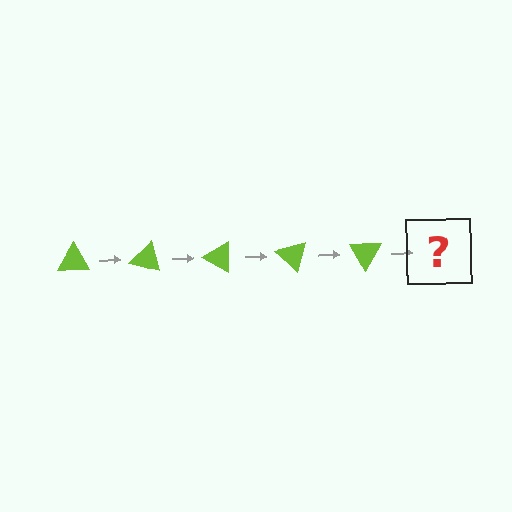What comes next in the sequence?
The next element should be a lime triangle rotated 75 degrees.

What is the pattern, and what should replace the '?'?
The pattern is that the triangle rotates 15 degrees each step. The '?' should be a lime triangle rotated 75 degrees.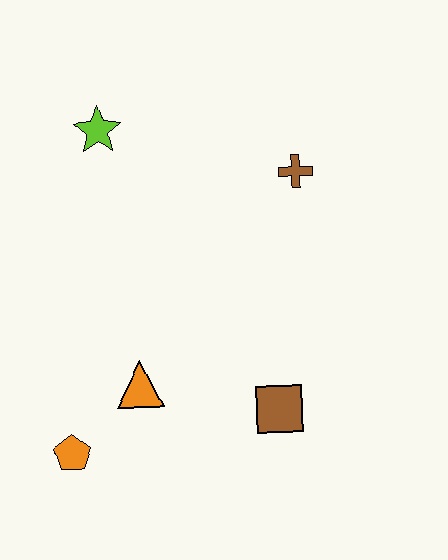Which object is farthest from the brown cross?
The orange pentagon is farthest from the brown cross.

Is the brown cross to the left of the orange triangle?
No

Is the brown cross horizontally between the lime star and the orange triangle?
No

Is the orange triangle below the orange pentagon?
No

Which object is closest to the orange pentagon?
The orange triangle is closest to the orange pentagon.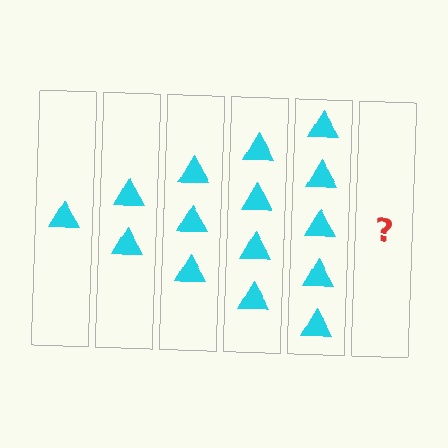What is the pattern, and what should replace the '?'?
The pattern is that each step adds one more triangle. The '?' should be 6 triangles.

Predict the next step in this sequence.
The next step is 6 triangles.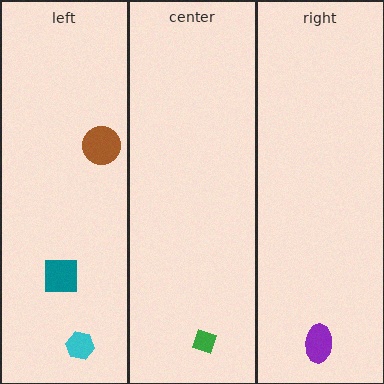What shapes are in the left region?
The cyan hexagon, the teal square, the brown circle.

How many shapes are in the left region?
3.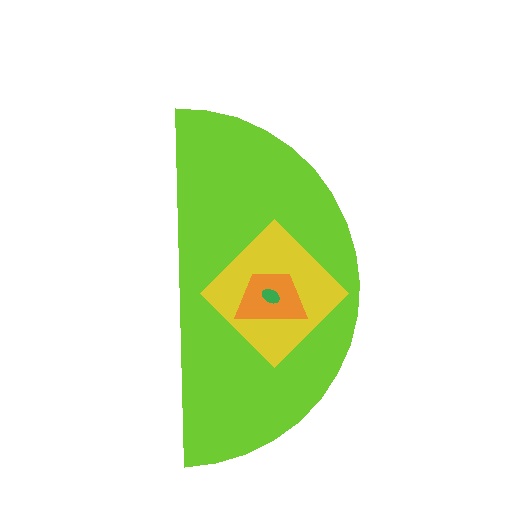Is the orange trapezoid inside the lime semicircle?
Yes.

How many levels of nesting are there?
4.